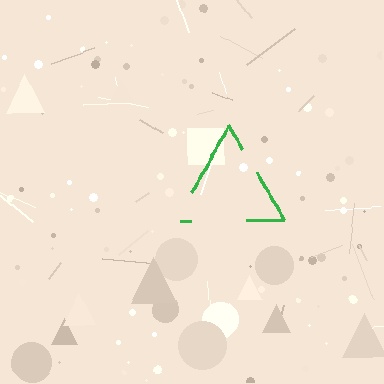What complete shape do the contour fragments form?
The contour fragments form a triangle.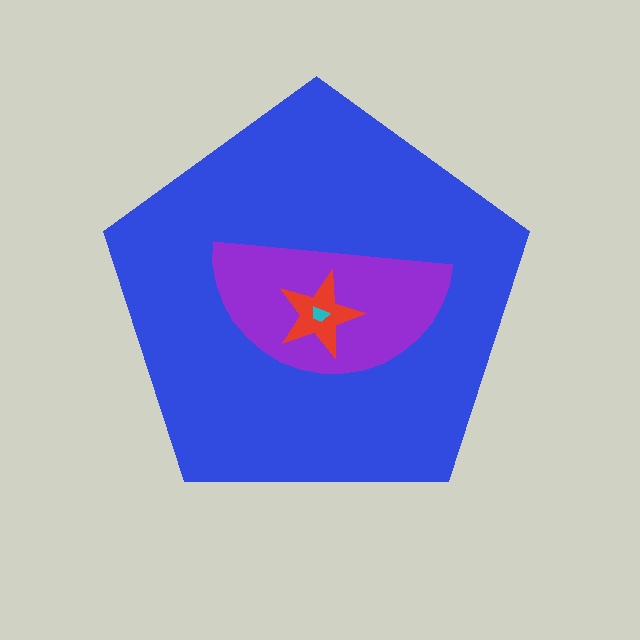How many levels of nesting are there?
4.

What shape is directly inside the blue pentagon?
The purple semicircle.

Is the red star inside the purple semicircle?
Yes.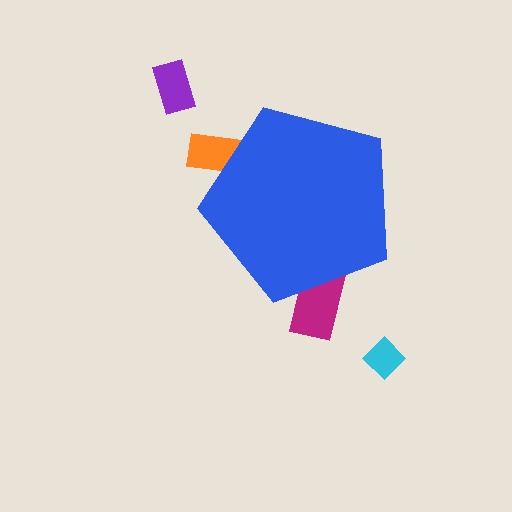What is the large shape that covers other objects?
A blue pentagon.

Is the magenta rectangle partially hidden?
Yes, the magenta rectangle is partially hidden behind the blue pentagon.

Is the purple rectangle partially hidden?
No, the purple rectangle is fully visible.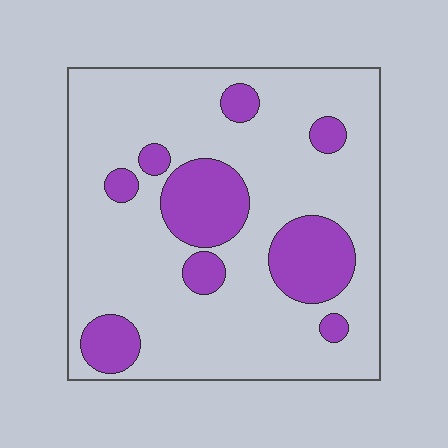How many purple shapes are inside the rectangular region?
9.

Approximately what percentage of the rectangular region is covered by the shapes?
Approximately 20%.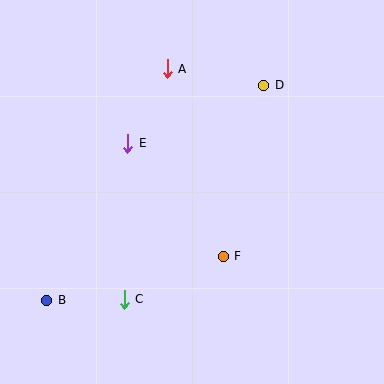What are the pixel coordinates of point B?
Point B is at (47, 300).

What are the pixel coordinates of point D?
Point D is at (264, 85).